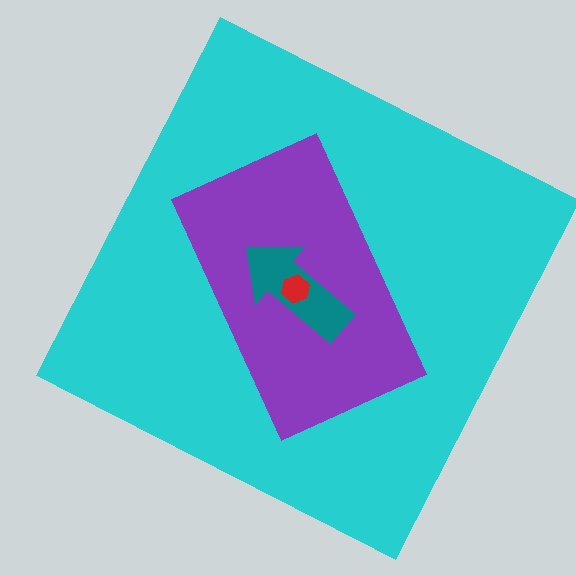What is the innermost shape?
The red hexagon.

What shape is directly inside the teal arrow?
The red hexagon.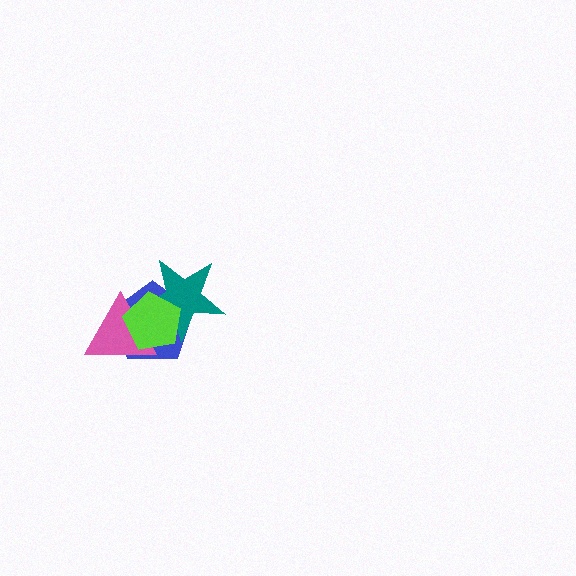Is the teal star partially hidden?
Yes, it is partially covered by another shape.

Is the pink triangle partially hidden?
Yes, it is partially covered by another shape.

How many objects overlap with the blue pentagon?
3 objects overlap with the blue pentagon.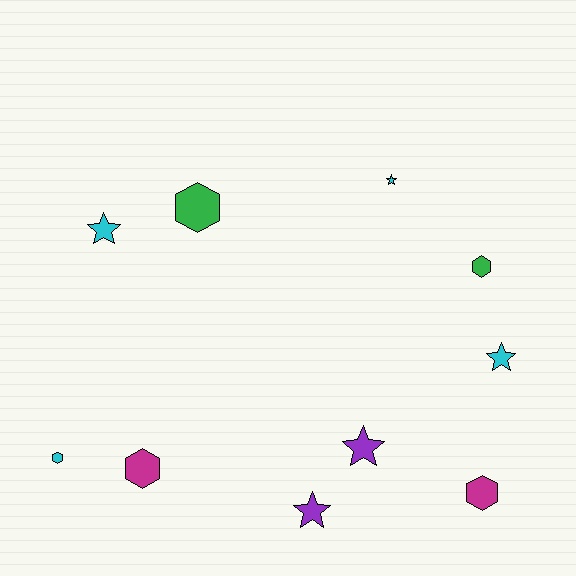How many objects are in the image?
There are 10 objects.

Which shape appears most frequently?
Star, with 5 objects.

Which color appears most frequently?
Cyan, with 4 objects.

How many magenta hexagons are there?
There are 2 magenta hexagons.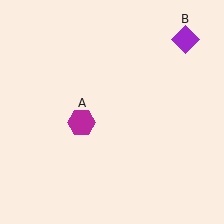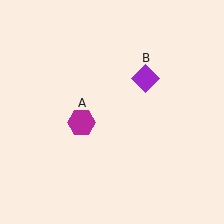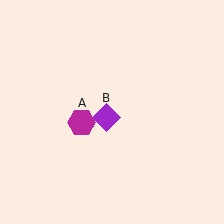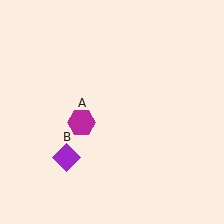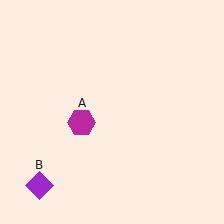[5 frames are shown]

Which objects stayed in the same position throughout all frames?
Magenta hexagon (object A) remained stationary.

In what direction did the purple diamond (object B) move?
The purple diamond (object B) moved down and to the left.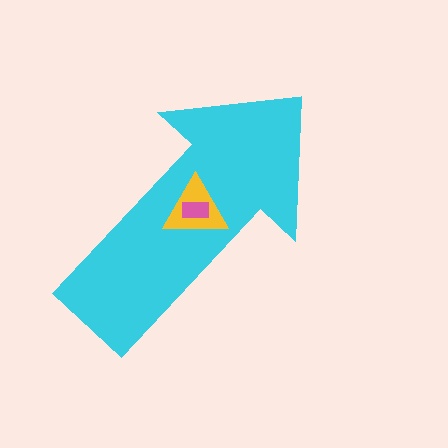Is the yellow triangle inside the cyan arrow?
Yes.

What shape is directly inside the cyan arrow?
The yellow triangle.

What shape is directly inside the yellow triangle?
The pink rectangle.